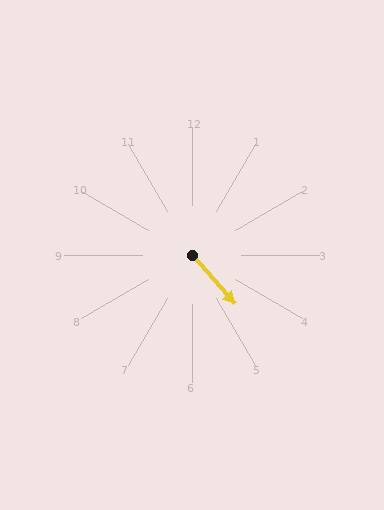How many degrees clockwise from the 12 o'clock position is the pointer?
Approximately 139 degrees.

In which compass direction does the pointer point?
Southeast.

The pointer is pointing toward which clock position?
Roughly 5 o'clock.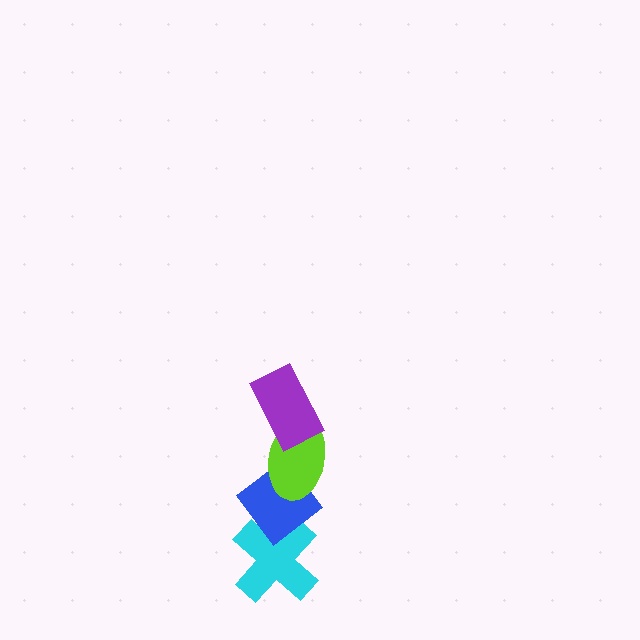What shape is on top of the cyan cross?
The blue diamond is on top of the cyan cross.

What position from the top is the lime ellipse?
The lime ellipse is 2nd from the top.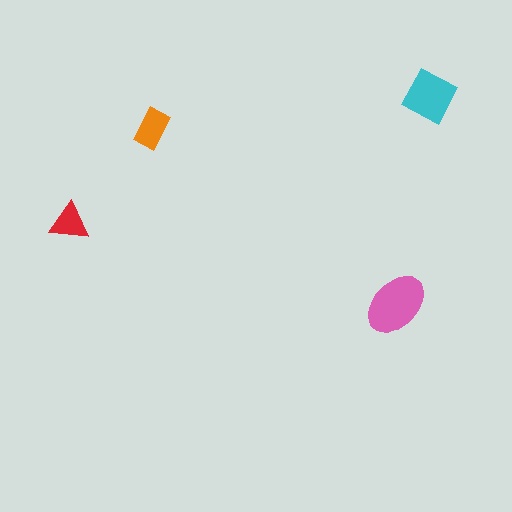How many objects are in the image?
There are 4 objects in the image.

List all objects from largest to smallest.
The pink ellipse, the cyan diamond, the orange rectangle, the red triangle.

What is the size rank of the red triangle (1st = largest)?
4th.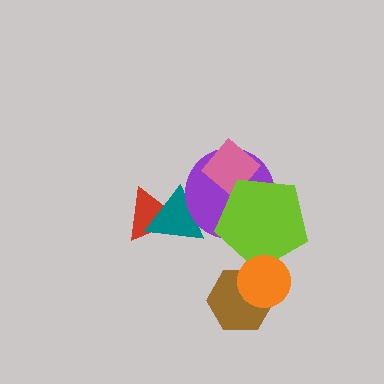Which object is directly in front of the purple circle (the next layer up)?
The pink diamond is directly in front of the purple circle.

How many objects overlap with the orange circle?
2 objects overlap with the orange circle.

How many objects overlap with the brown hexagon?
1 object overlaps with the brown hexagon.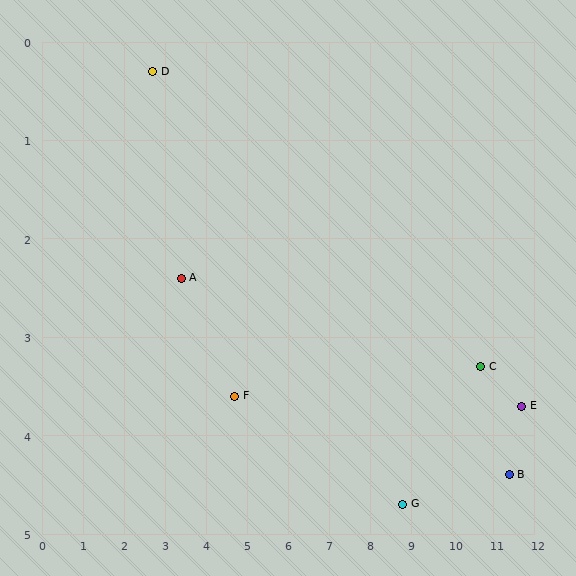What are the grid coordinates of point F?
Point F is at approximately (4.7, 3.6).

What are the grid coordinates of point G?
Point G is at approximately (8.8, 4.7).